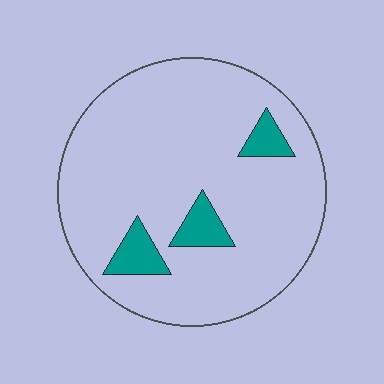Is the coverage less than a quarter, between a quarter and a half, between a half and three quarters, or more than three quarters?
Less than a quarter.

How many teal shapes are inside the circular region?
3.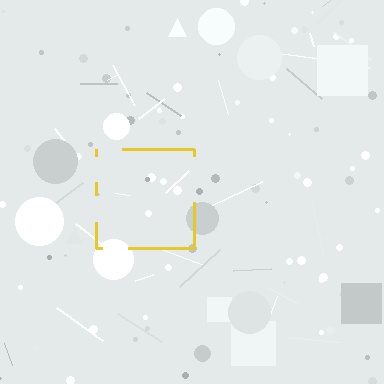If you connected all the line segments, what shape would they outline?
They would outline a square.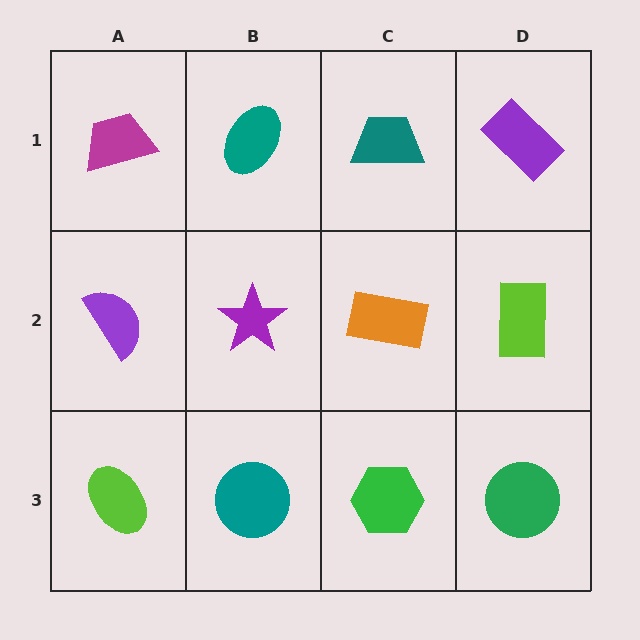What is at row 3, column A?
A lime ellipse.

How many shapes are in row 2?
4 shapes.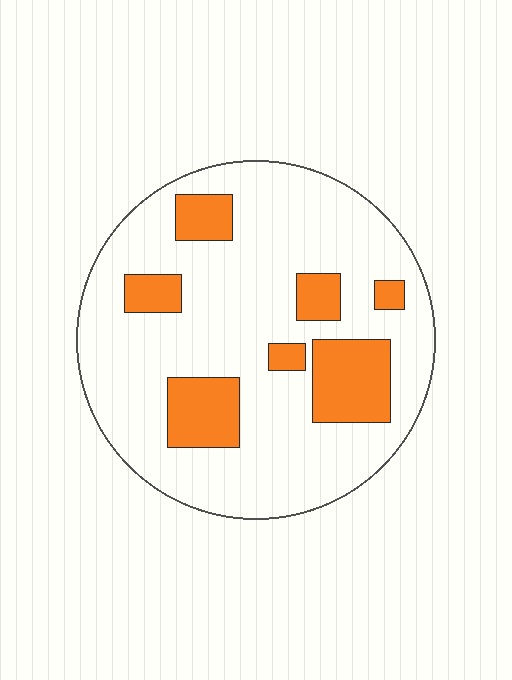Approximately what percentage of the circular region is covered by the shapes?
Approximately 20%.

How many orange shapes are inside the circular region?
7.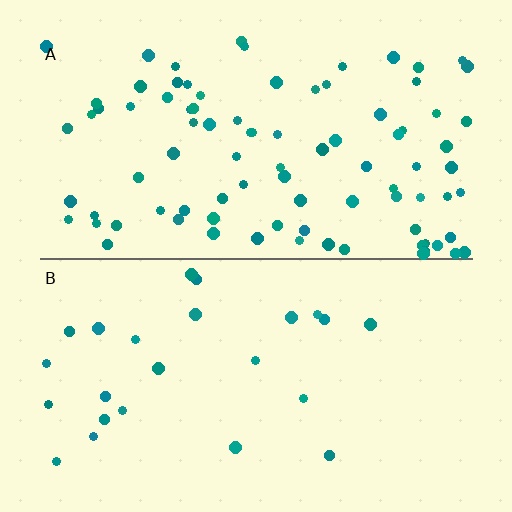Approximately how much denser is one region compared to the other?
Approximately 3.7× — region A over region B.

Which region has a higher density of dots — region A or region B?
A (the top).